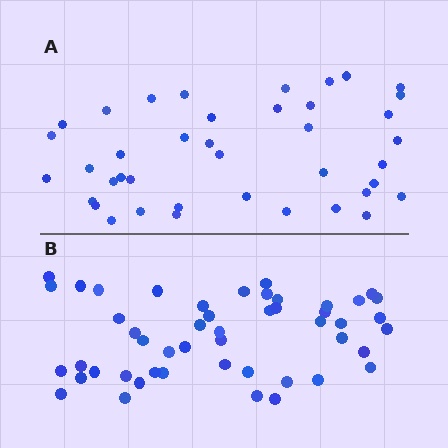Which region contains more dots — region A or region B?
Region B (the bottom region) has more dots.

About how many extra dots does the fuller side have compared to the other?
Region B has roughly 8 or so more dots than region A.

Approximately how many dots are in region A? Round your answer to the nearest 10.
About 40 dots.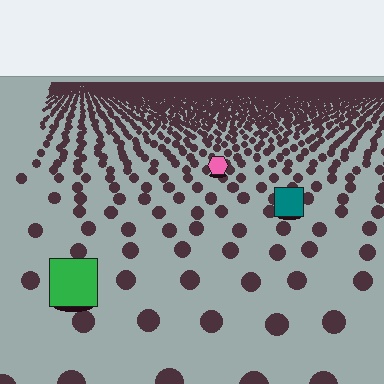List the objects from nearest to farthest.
From nearest to farthest: the green square, the teal square, the pink hexagon.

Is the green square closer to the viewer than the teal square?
Yes. The green square is closer — you can tell from the texture gradient: the ground texture is coarser near it.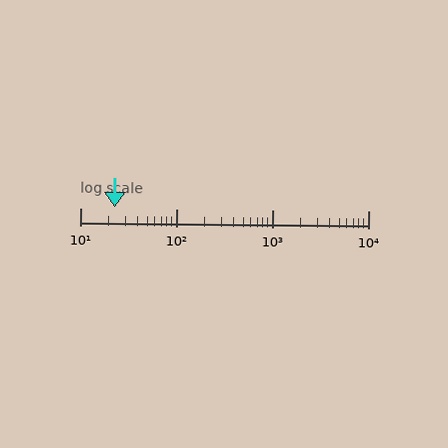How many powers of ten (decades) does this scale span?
The scale spans 3 decades, from 10 to 10000.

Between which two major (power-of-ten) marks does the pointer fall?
The pointer is between 10 and 100.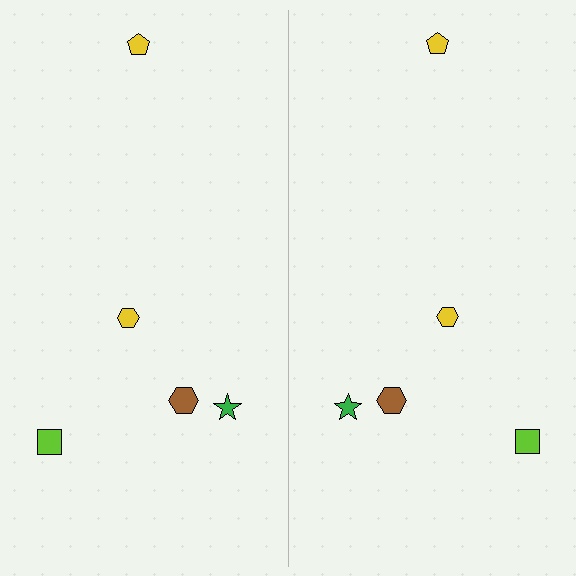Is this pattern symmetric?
Yes, this pattern has bilateral (reflection) symmetry.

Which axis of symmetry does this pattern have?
The pattern has a vertical axis of symmetry running through the center of the image.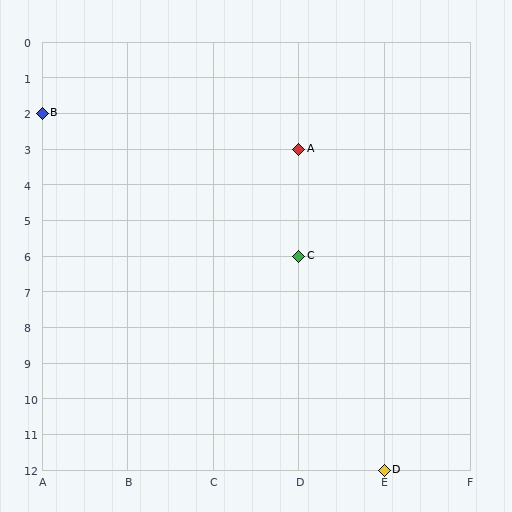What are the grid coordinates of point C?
Point C is at grid coordinates (D, 6).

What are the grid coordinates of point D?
Point D is at grid coordinates (E, 12).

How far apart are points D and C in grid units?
Points D and C are 1 column and 6 rows apart (about 6.1 grid units diagonally).